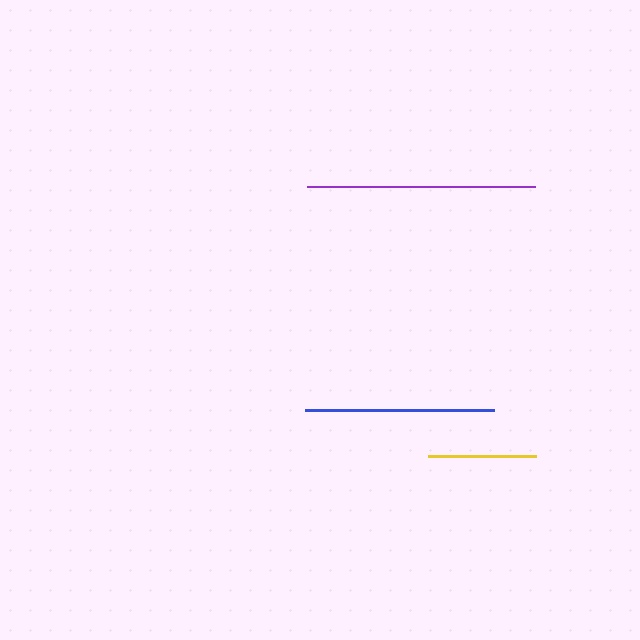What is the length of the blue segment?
The blue segment is approximately 189 pixels long.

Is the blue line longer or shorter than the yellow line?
The blue line is longer than the yellow line.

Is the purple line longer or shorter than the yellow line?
The purple line is longer than the yellow line.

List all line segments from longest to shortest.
From longest to shortest: purple, blue, yellow.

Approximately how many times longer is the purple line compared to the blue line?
The purple line is approximately 1.2 times the length of the blue line.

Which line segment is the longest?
The purple line is the longest at approximately 228 pixels.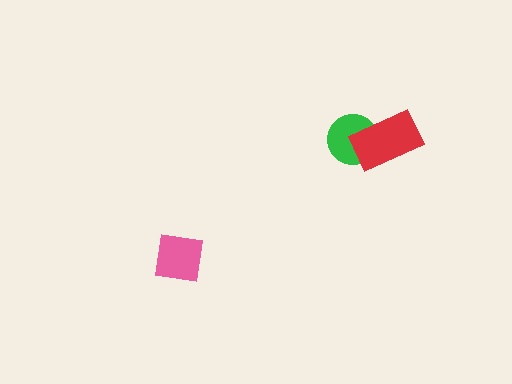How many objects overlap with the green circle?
1 object overlaps with the green circle.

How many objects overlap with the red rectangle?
1 object overlaps with the red rectangle.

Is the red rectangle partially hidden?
No, no other shape covers it.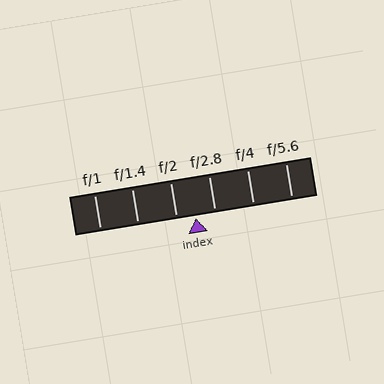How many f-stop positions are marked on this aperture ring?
There are 6 f-stop positions marked.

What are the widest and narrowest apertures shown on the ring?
The widest aperture shown is f/1 and the narrowest is f/5.6.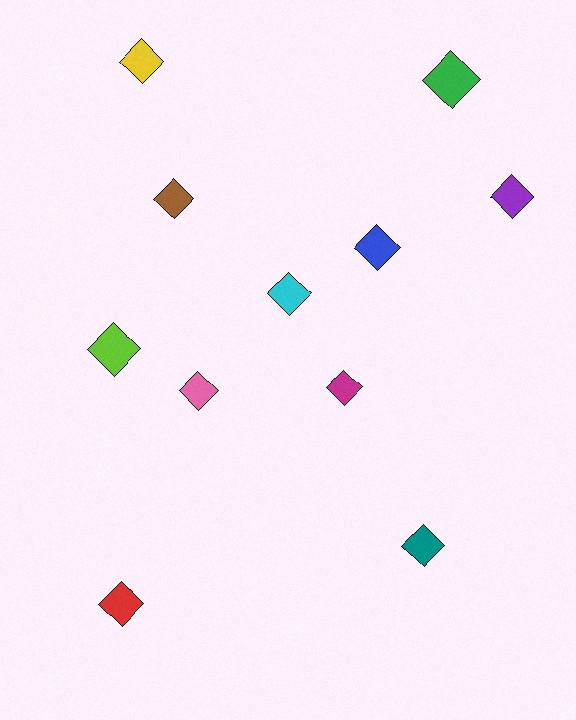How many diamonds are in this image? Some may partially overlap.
There are 11 diamonds.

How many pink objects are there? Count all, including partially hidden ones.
There is 1 pink object.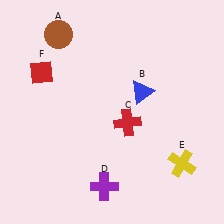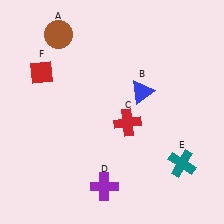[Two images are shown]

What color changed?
The cross (E) changed from yellow in Image 1 to teal in Image 2.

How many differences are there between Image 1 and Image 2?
There is 1 difference between the two images.